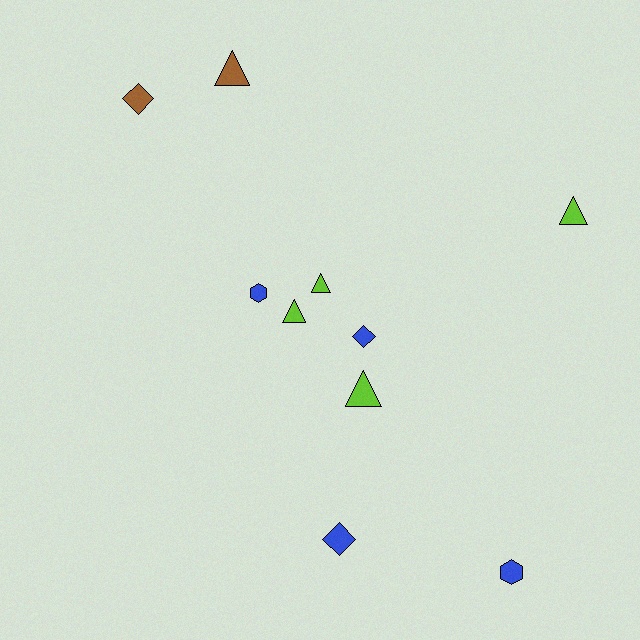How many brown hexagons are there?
There are no brown hexagons.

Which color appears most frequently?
Blue, with 4 objects.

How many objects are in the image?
There are 10 objects.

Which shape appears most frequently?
Triangle, with 5 objects.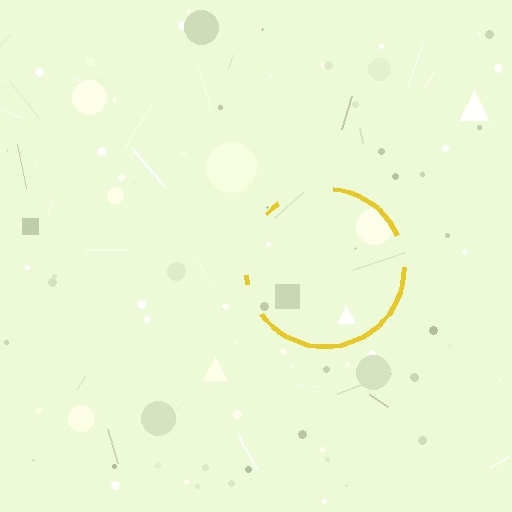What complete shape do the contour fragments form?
The contour fragments form a circle.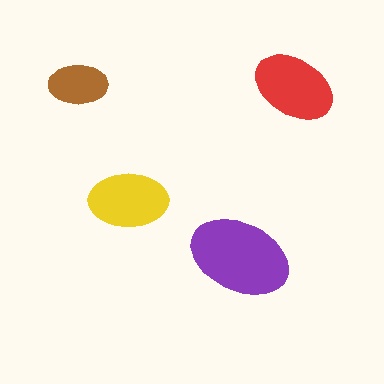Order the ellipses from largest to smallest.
the purple one, the red one, the yellow one, the brown one.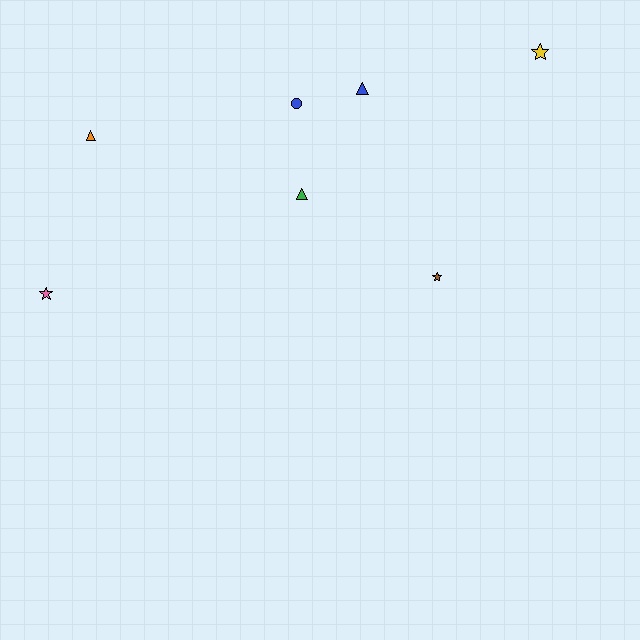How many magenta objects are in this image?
There are no magenta objects.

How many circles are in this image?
There is 1 circle.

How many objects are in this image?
There are 7 objects.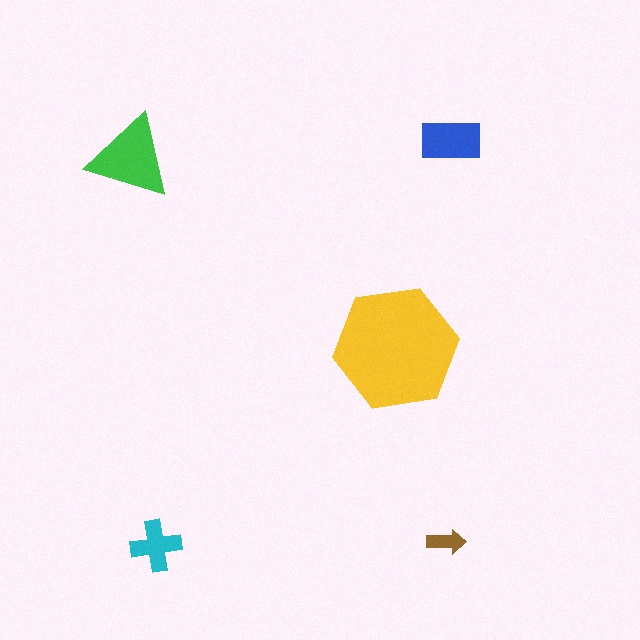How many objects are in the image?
There are 5 objects in the image.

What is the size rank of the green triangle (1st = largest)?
2nd.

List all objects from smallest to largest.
The brown arrow, the cyan cross, the blue rectangle, the green triangle, the yellow hexagon.